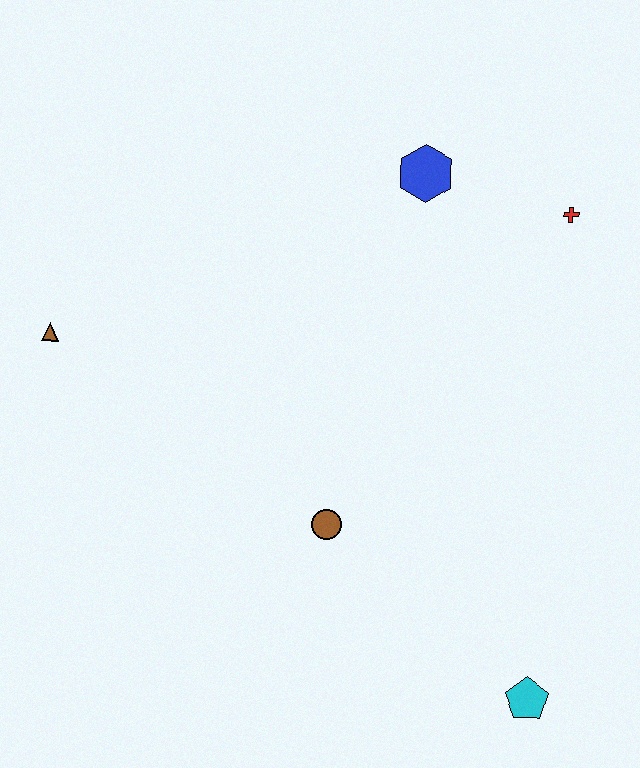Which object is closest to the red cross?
The blue hexagon is closest to the red cross.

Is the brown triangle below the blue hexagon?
Yes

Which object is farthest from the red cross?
The brown triangle is farthest from the red cross.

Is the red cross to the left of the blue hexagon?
No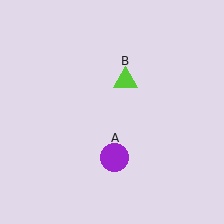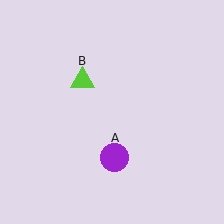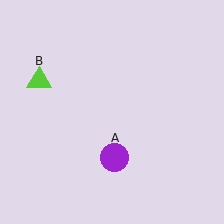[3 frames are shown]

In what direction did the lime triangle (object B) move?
The lime triangle (object B) moved left.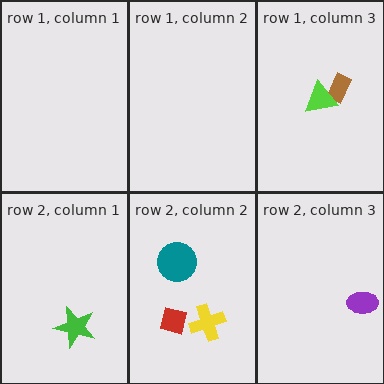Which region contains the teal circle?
The row 2, column 2 region.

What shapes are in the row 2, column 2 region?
The yellow cross, the red square, the teal circle.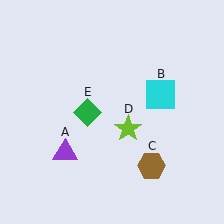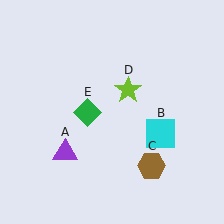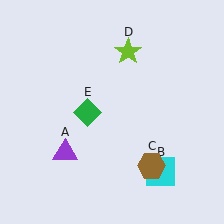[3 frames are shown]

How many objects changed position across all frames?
2 objects changed position: cyan square (object B), lime star (object D).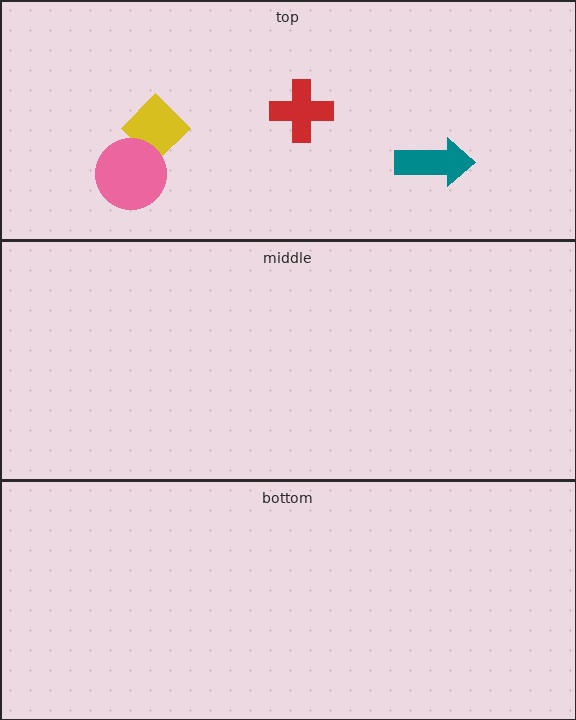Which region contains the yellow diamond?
The top region.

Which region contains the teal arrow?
The top region.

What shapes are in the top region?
The yellow diamond, the pink circle, the red cross, the teal arrow.